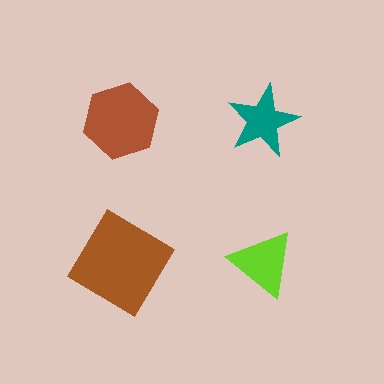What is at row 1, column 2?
A teal star.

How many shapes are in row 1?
2 shapes.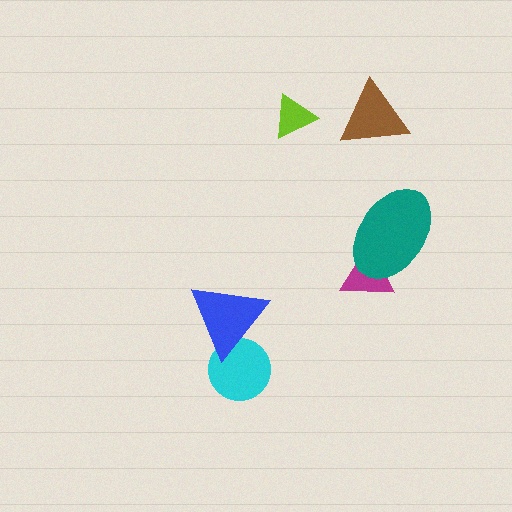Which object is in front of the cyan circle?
The blue triangle is in front of the cyan circle.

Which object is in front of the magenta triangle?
The teal ellipse is in front of the magenta triangle.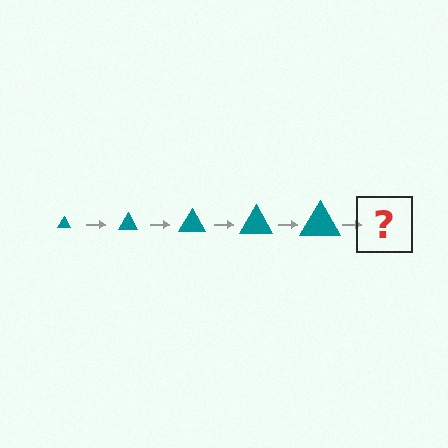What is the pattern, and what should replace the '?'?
The pattern is that the triangle gets progressively larger each step. The '?' should be a teal triangle, larger than the previous one.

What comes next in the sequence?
The next element should be a teal triangle, larger than the previous one.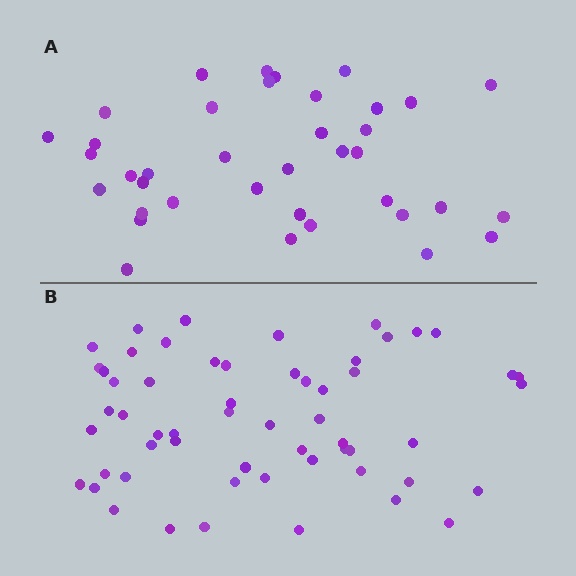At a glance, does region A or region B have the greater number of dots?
Region B (the bottom region) has more dots.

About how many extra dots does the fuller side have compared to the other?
Region B has approximately 20 more dots than region A.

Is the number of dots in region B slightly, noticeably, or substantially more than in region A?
Region B has substantially more. The ratio is roughly 1.5 to 1.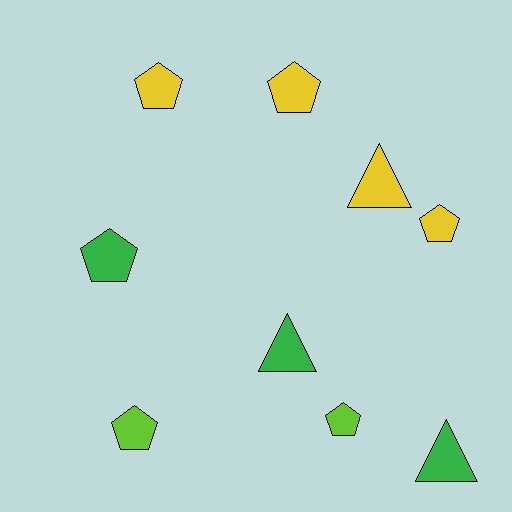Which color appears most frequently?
Yellow, with 4 objects.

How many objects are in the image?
There are 9 objects.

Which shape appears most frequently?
Pentagon, with 6 objects.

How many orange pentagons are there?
There are no orange pentagons.